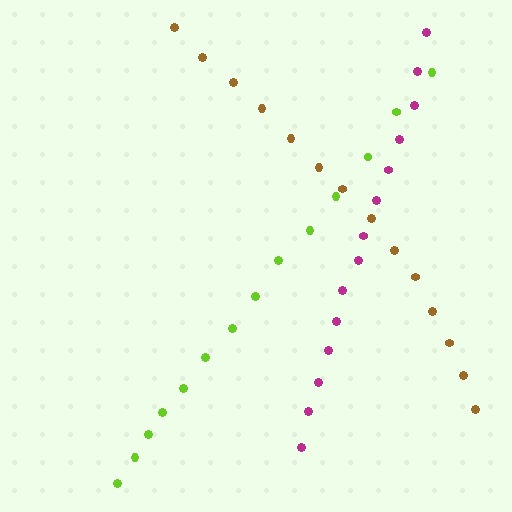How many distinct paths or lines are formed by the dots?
There are 3 distinct paths.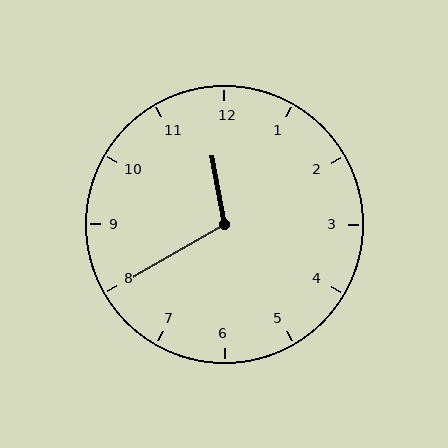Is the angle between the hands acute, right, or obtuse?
It is obtuse.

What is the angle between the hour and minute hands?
Approximately 110 degrees.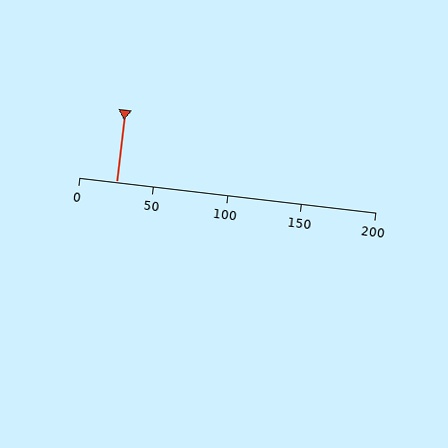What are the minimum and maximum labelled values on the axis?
The axis runs from 0 to 200.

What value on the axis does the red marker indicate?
The marker indicates approximately 25.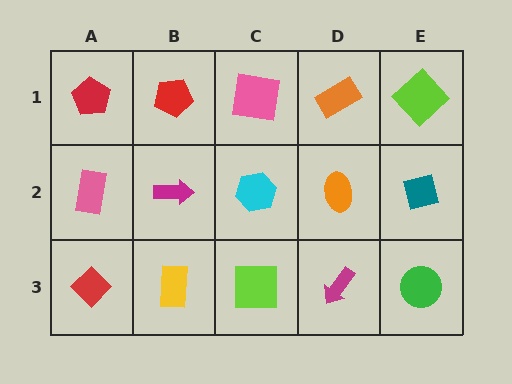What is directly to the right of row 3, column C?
A magenta arrow.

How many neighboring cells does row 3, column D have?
3.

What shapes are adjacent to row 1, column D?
An orange ellipse (row 2, column D), a pink square (row 1, column C), a lime diamond (row 1, column E).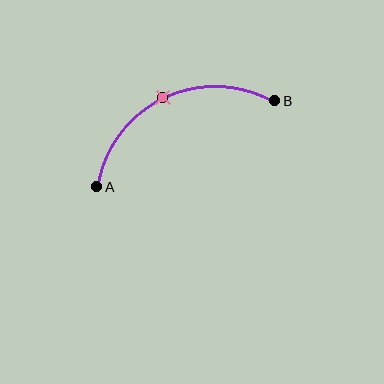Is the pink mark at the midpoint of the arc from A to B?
Yes. The pink mark lies on the arc at equal arc-length from both A and B — it is the arc midpoint.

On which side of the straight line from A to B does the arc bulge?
The arc bulges above the straight line connecting A and B.